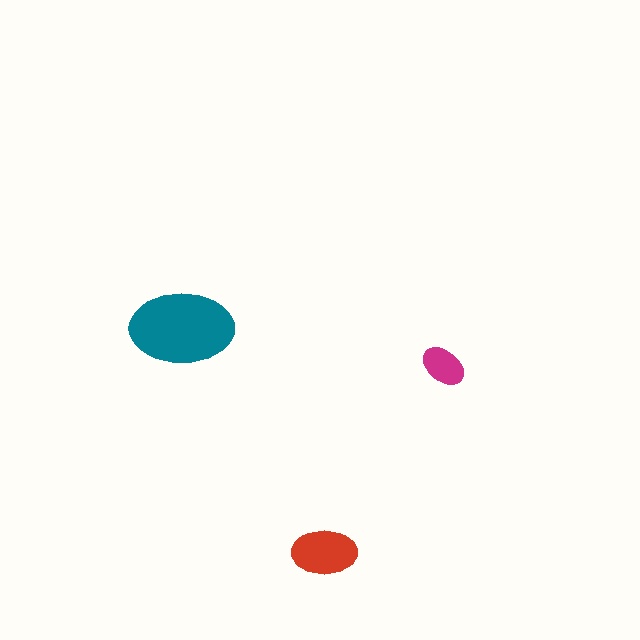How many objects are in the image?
There are 3 objects in the image.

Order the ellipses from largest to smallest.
the teal one, the red one, the magenta one.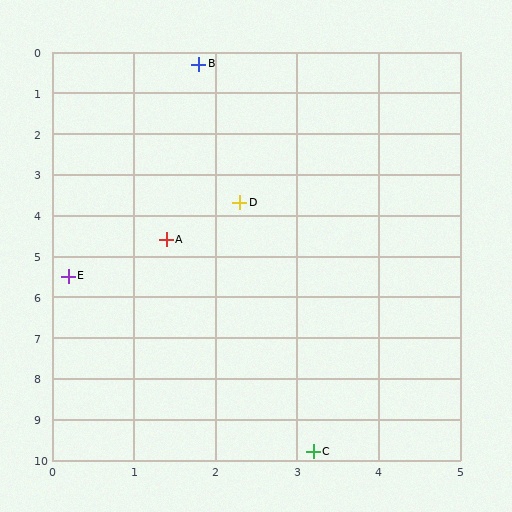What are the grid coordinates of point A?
Point A is at approximately (1.4, 4.6).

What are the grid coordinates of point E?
Point E is at approximately (0.2, 5.5).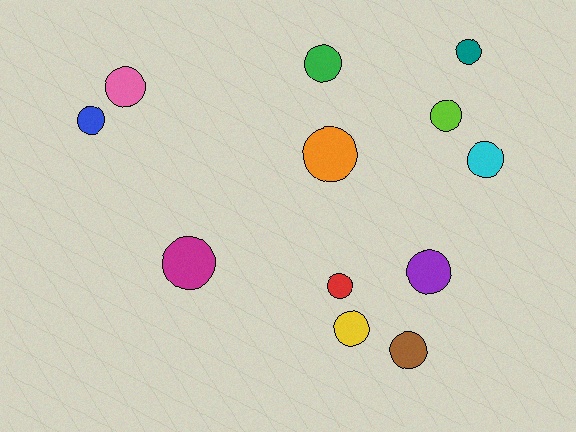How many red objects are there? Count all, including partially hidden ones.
There is 1 red object.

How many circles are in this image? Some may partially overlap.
There are 12 circles.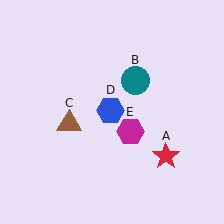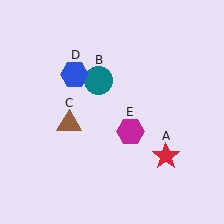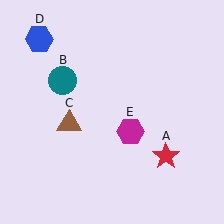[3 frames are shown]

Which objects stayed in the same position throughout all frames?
Red star (object A) and brown triangle (object C) and magenta hexagon (object E) remained stationary.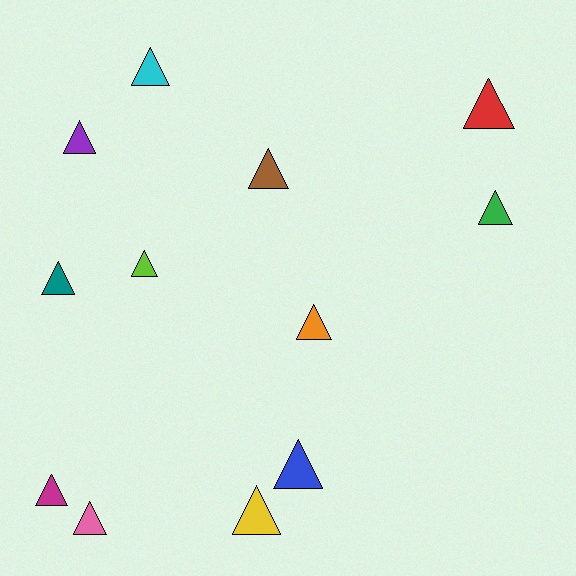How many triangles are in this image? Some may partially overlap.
There are 12 triangles.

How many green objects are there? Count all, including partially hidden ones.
There is 1 green object.